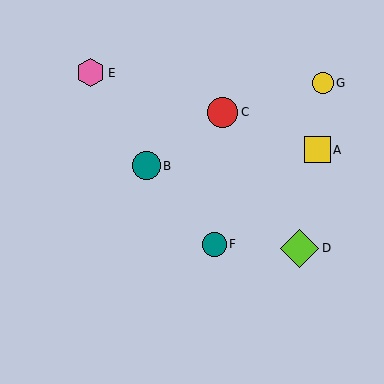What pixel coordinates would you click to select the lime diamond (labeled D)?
Click at (300, 248) to select the lime diamond D.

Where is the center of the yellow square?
The center of the yellow square is at (317, 150).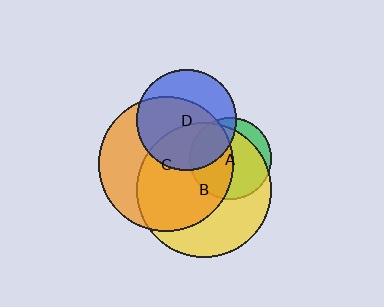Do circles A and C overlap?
Yes.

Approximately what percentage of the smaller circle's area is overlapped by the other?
Approximately 45%.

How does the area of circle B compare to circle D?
Approximately 1.8 times.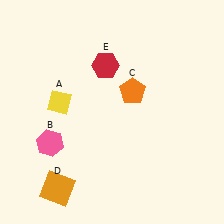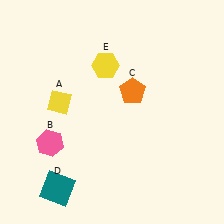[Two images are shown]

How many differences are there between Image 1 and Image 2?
There are 2 differences between the two images.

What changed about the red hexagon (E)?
In Image 1, E is red. In Image 2, it changed to yellow.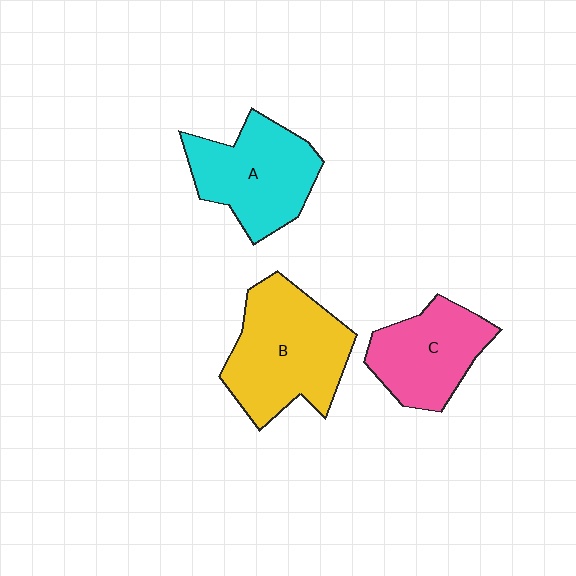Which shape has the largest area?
Shape B (yellow).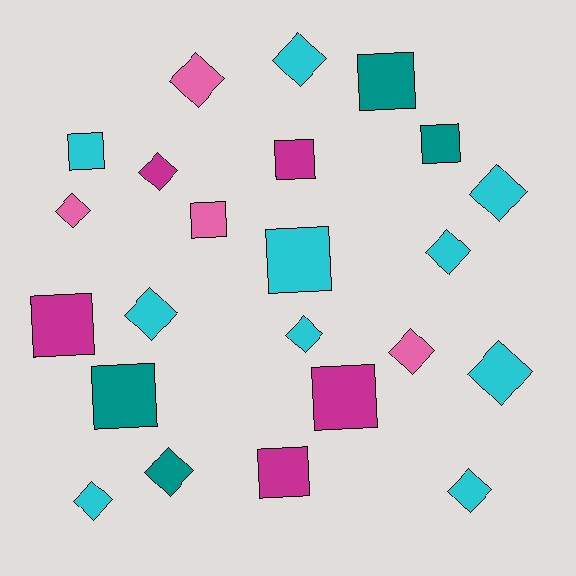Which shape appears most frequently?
Diamond, with 13 objects.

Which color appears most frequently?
Cyan, with 10 objects.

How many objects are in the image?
There are 23 objects.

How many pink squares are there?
There is 1 pink square.